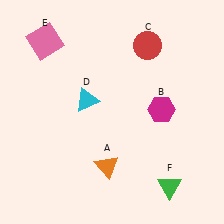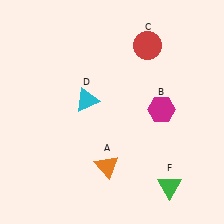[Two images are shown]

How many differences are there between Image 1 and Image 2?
There is 1 difference between the two images.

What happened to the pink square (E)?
The pink square (E) was removed in Image 2. It was in the top-left area of Image 1.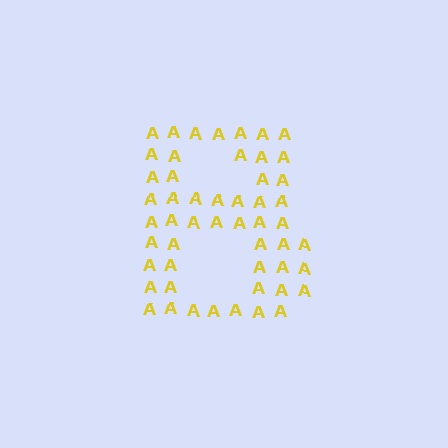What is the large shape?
The large shape is the letter B.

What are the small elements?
The small elements are letter A's.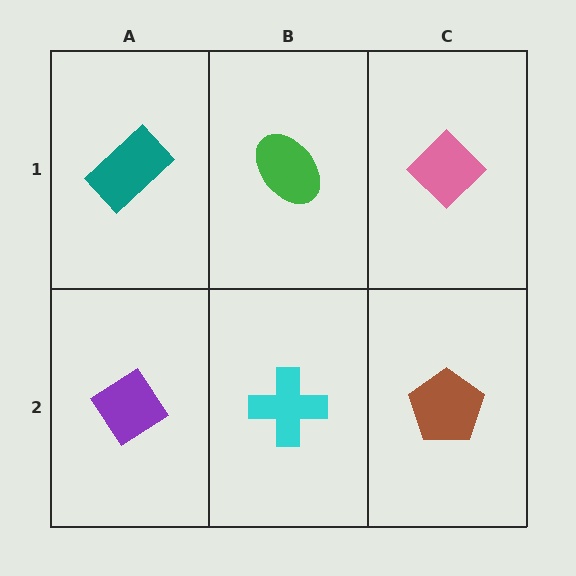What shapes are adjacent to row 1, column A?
A purple diamond (row 2, column A), a green ellipse (row 1, column B).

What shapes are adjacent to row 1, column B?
A cyan cross (row 2, column B), a teal rectangle (row 1, column A), a pink diamond (row 1, column C).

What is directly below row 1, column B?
A cyan cross.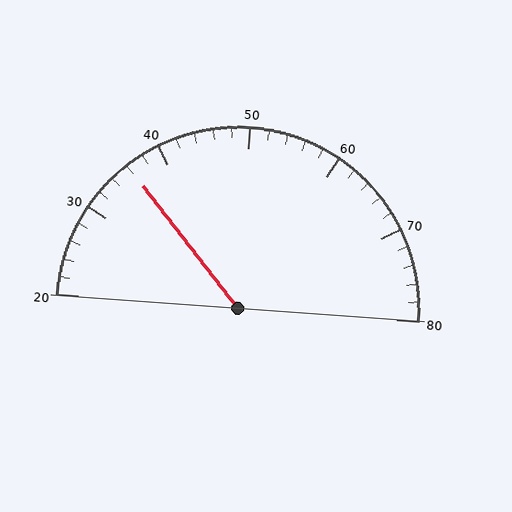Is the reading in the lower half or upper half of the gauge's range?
The reading is in the lower half of the range (20 to 80).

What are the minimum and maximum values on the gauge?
The gauge ranges from 20 to 80.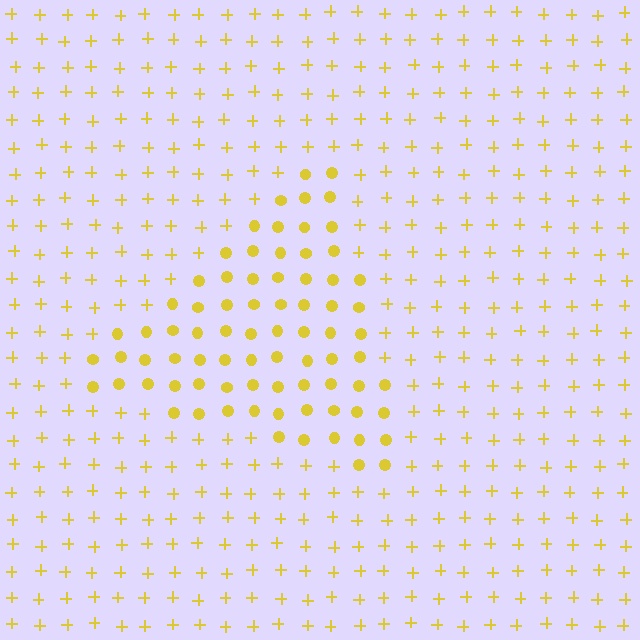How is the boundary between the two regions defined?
The boundary is defined by a change in element shape: circles inside vs. plus signs outside. All elements share the same color and spacing.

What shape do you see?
I see a triangle.